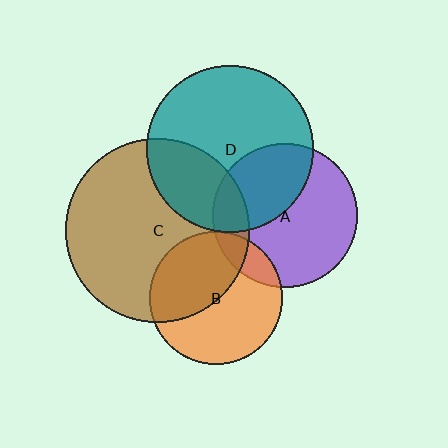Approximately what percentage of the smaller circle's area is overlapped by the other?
Approximately 45%.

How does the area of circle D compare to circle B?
Approximately 1.6 times.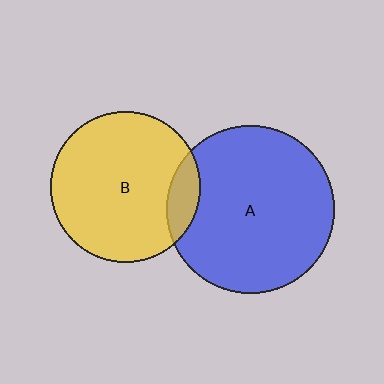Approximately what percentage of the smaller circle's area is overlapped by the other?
Approximately 10%.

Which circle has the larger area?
Circle A (blue).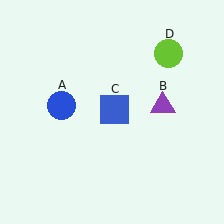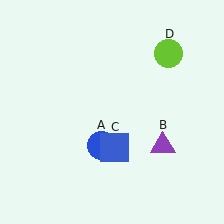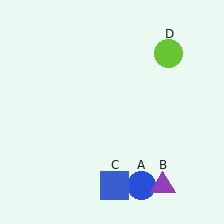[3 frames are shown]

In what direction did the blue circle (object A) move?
The blue circle (object A) moved down and to the right.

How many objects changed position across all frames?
3 objects changed position: blue circle (object A), purple triangle (object B), blue square (object C).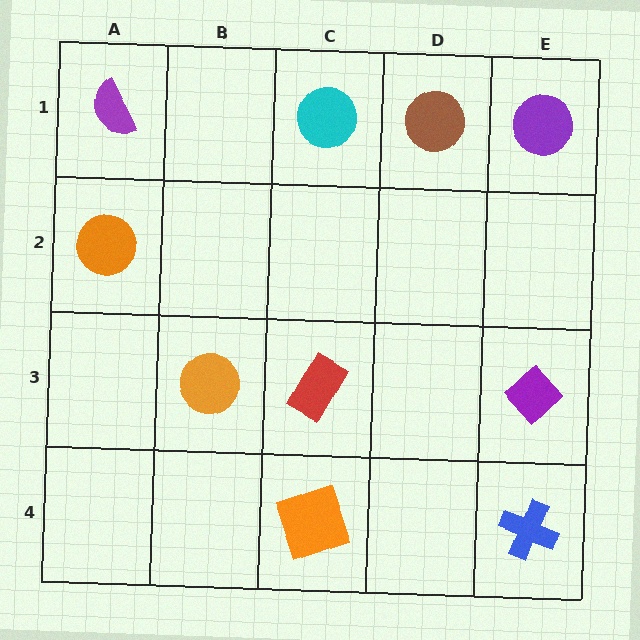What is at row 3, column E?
A purple diamond.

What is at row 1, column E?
A purple circle.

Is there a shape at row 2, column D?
No, that cell is empty.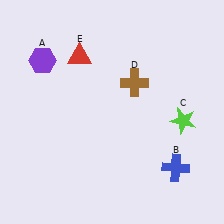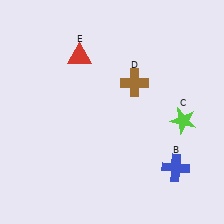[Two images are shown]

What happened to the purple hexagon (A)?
The purple hexagon (A) was removed in Image 2. It was in the top-left area of Image 1.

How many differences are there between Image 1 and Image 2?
There is 1 difference between the two images.